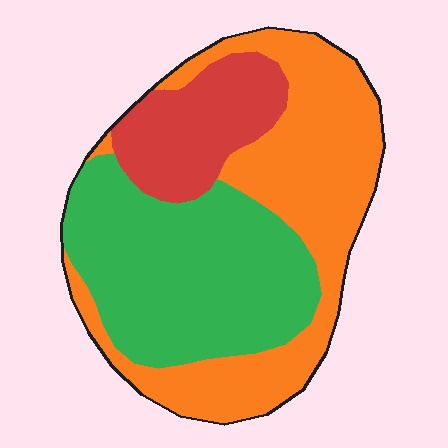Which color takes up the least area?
Red, at roughly 20%.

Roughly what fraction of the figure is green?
Green covers around 40% of the figure.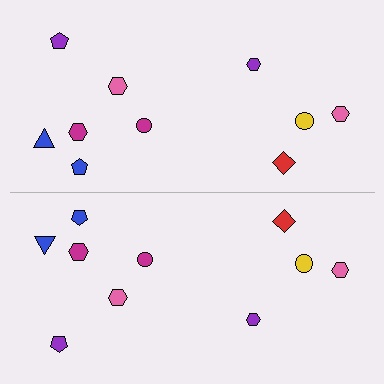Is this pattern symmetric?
Yes, this pattern has bilateral (reflection) symmetry.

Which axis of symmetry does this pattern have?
The pattern has a horizontal axis of symmetry running through the center of the image.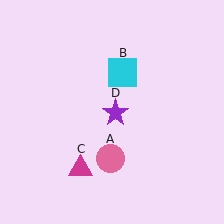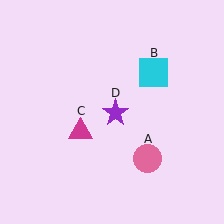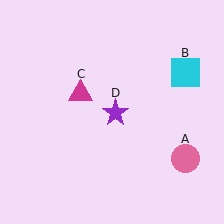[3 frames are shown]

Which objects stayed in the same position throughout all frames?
Purple star (object D) remained stationary.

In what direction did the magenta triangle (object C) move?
The magenta triangle (object C) moved up.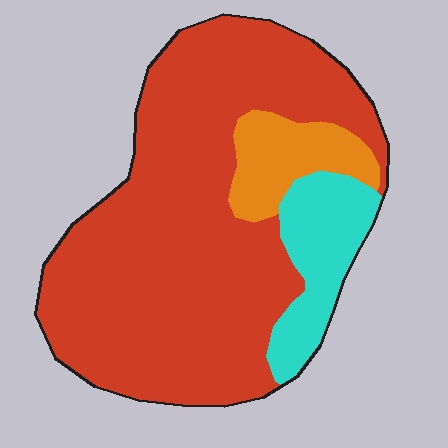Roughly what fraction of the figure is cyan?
Cyan takes up about one eighth (1/8) of the figure.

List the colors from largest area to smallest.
From largest to smallest: red, cyan, orange.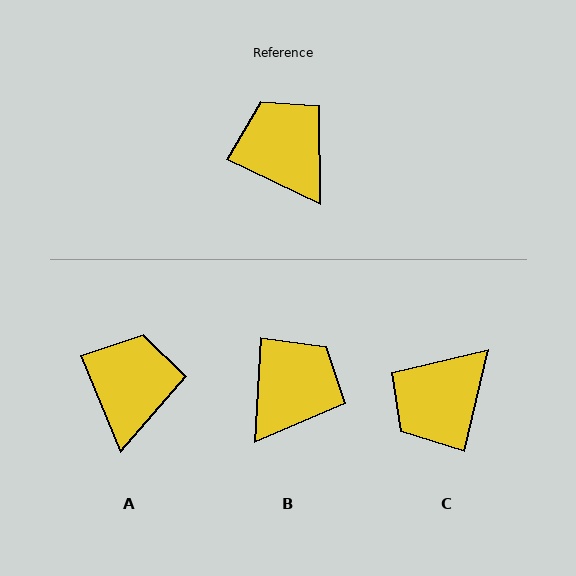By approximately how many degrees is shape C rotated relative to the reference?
Approximately 103 degrees counter-clockwise.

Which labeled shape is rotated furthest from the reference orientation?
C, about 103 degrees away.